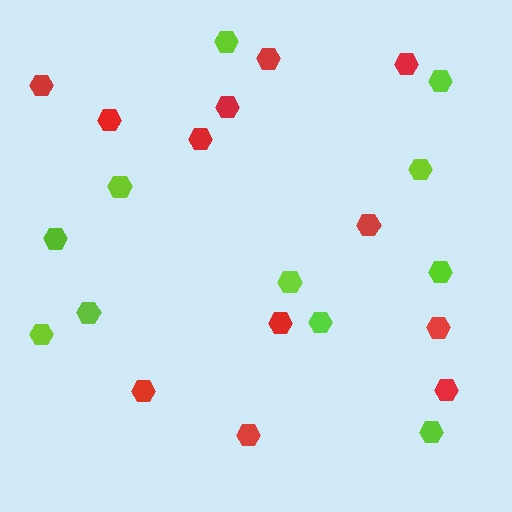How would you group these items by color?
There are 2 groups: one group of lime hexagons (11) and one group of red hexagons (12).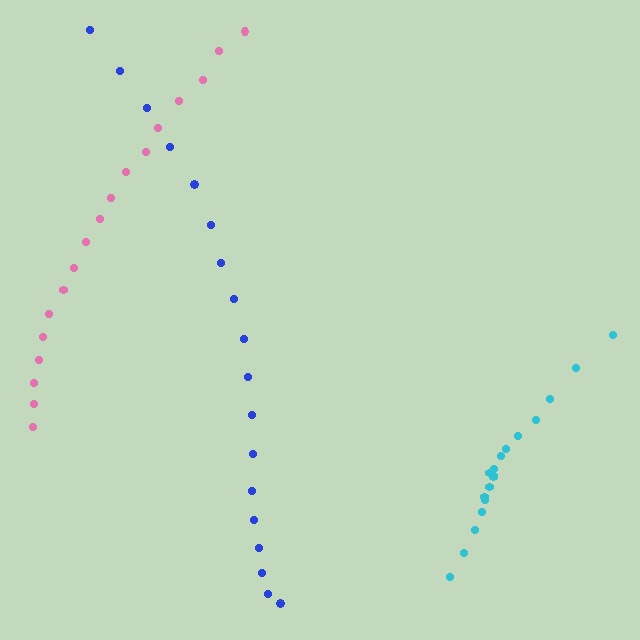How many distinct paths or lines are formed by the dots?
There are 3 distinct paths.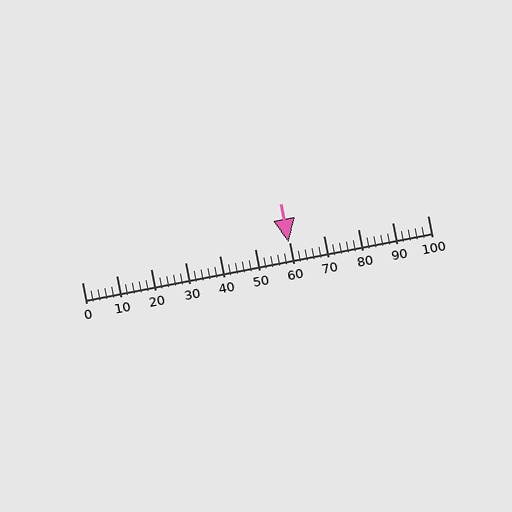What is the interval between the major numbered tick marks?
The major tick marks are spaced 10 units apart.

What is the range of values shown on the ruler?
The ruler shows values from 0 to 100.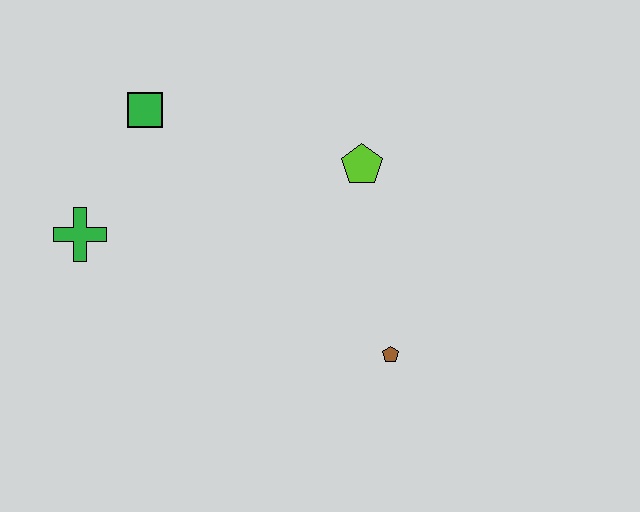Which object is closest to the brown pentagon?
The lime pentagon is closest to the brown pentagon.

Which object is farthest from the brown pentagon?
The green square is farthest from the brown pentagon.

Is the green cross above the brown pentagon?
Yes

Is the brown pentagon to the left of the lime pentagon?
No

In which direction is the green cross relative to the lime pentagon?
The green cross is to the left of the lime pentagon.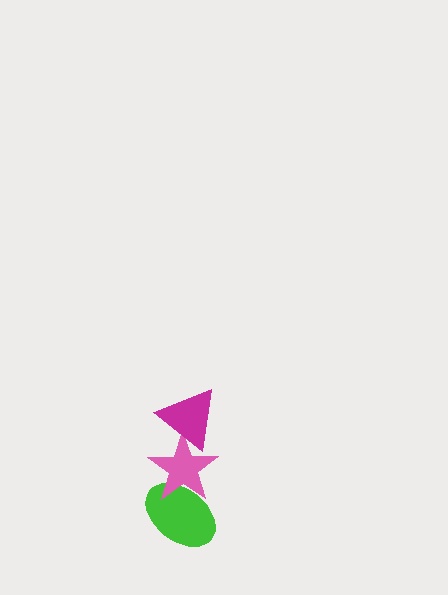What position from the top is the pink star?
The pink star is 2nd from the top.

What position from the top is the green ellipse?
The green ellipse is 3rd from the top.